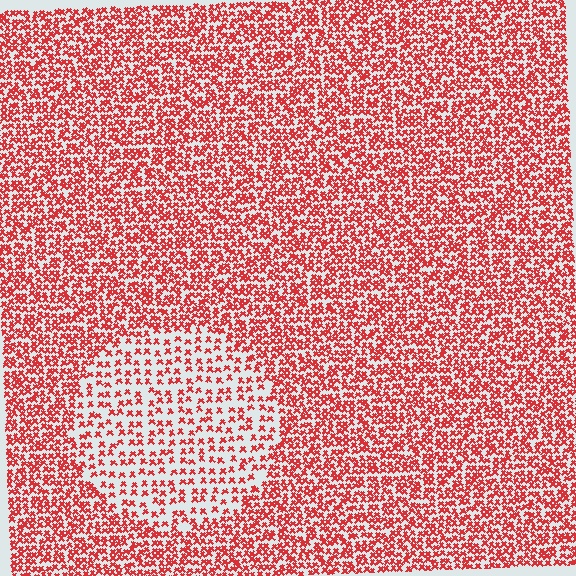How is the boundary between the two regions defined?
The boundary is defined by a change in element density (approximately 2.0x ratio). All elements are the same color, size, and shape.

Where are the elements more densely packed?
The elements are more densely packed outside the circle boundary.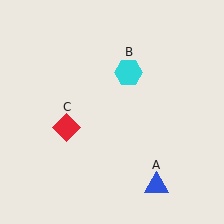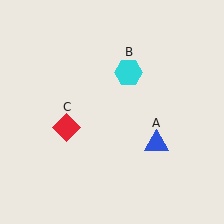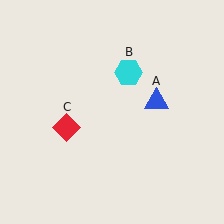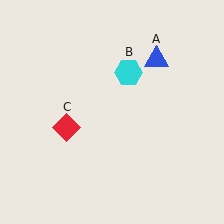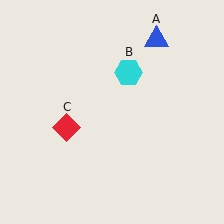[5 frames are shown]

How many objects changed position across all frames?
1 object changed position: blue triangle (object A).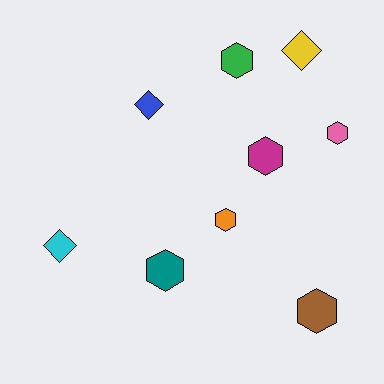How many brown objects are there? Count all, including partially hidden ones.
There is 1 brown object.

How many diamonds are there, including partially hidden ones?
There are 3 diamonds.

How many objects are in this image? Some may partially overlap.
There are 9 objects.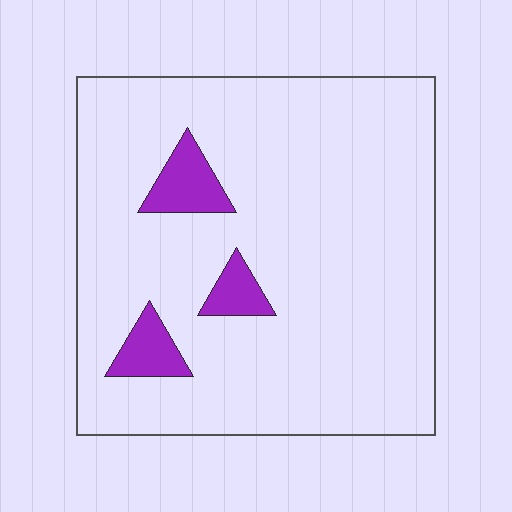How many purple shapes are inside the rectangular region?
3.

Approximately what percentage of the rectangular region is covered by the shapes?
Approximately 10%.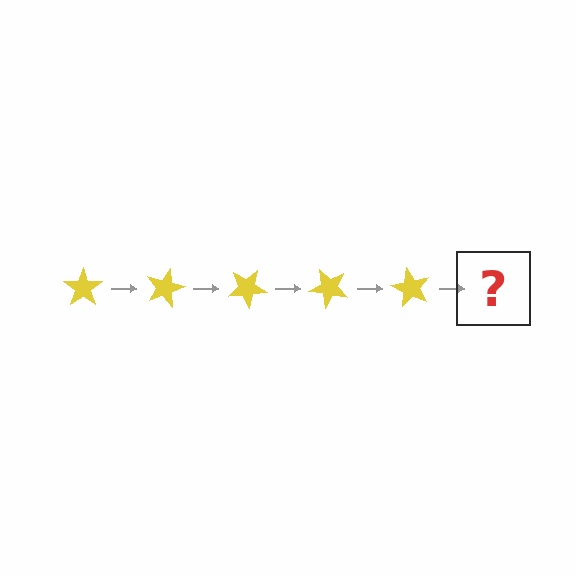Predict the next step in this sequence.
The next step is a yellow star rotated 75 degrees.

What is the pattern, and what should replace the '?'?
The pattern is that the star rotates 15 degrees each step. The '?' should be a yellow star rotated 75 degrees.